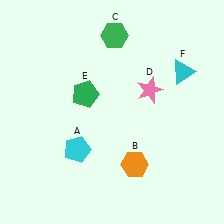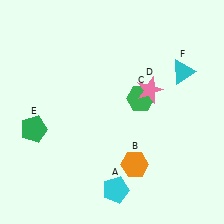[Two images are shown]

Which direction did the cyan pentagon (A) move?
The cyan pentagon (A) moved down.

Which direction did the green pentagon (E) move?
The green pentagon (E) moved left.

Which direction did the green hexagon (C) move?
The green hexagon (C) moved down.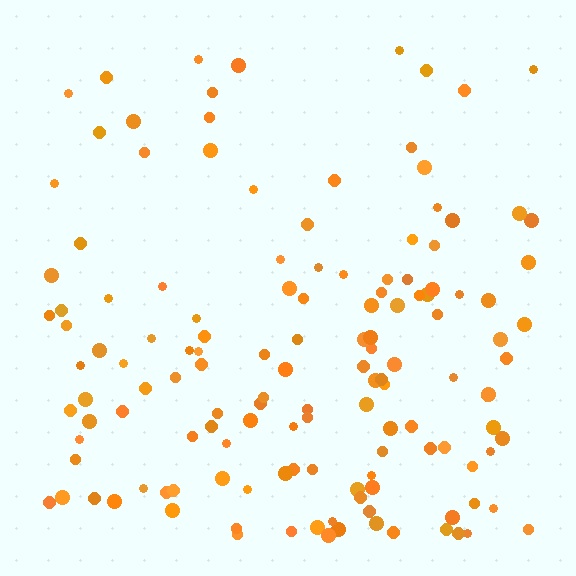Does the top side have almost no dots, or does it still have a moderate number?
Still a moderate number, just noticeably fewer than the bottom.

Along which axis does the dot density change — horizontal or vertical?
Vertical.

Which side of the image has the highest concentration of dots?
The bottom.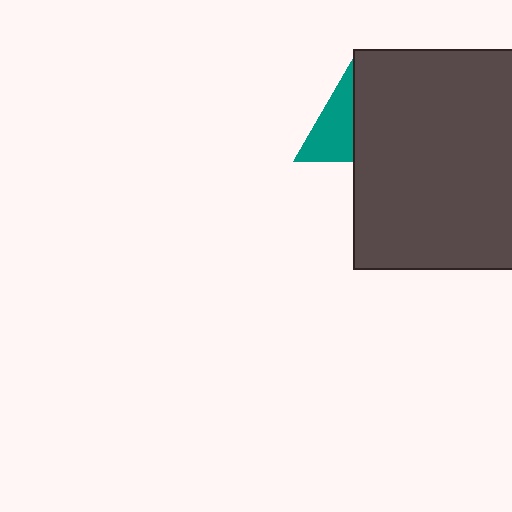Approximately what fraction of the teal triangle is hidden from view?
Roughly 54% of the teal triangle is hidden behind the dark gray rectangle.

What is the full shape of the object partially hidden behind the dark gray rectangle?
The partially hidden object is a teal triangle.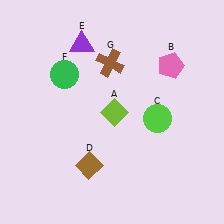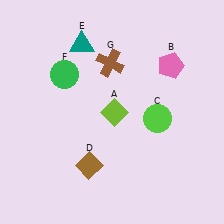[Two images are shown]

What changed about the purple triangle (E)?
In Image 1, E is purple. In Image 2, it changed to teal.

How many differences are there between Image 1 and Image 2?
There is 1 difference between the two images.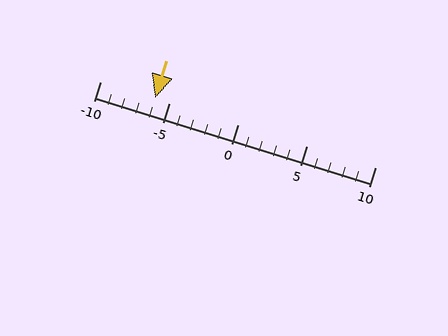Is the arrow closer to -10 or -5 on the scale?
The arrow is closer to -5.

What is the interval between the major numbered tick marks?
The major tick marks are spaced 5 units apart.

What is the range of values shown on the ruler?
The ruler shows values from -10 to 10.